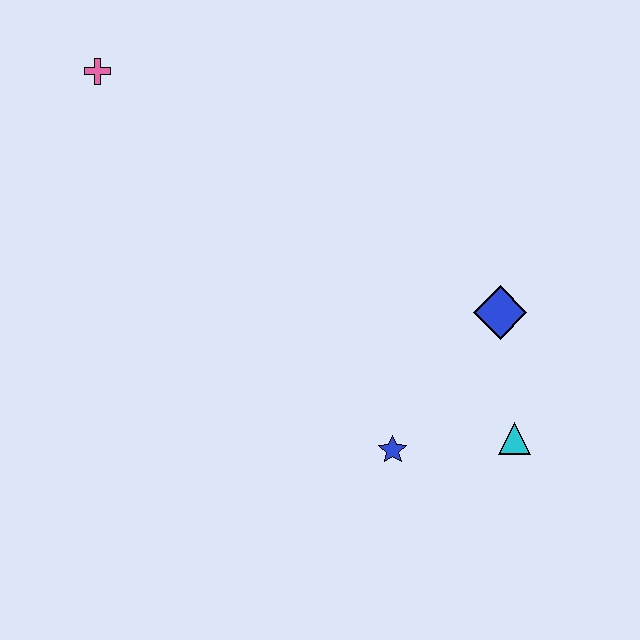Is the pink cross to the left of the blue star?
Yes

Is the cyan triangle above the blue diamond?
No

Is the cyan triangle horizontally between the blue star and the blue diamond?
No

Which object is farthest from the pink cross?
The cyan triangle is farthest from the pink cross.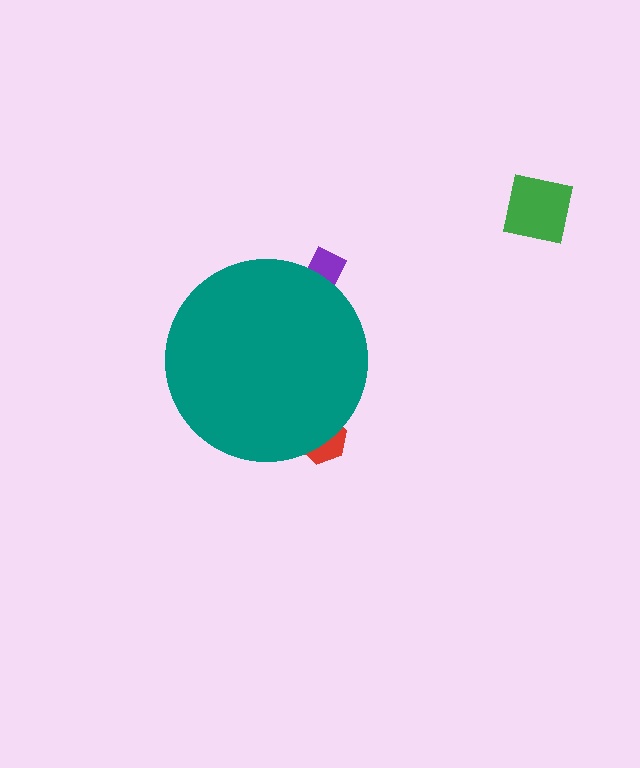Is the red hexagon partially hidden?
Yes, the red hexagon is partially hidden behind the teal circle.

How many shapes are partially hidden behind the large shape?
2 shapes are partially hidden.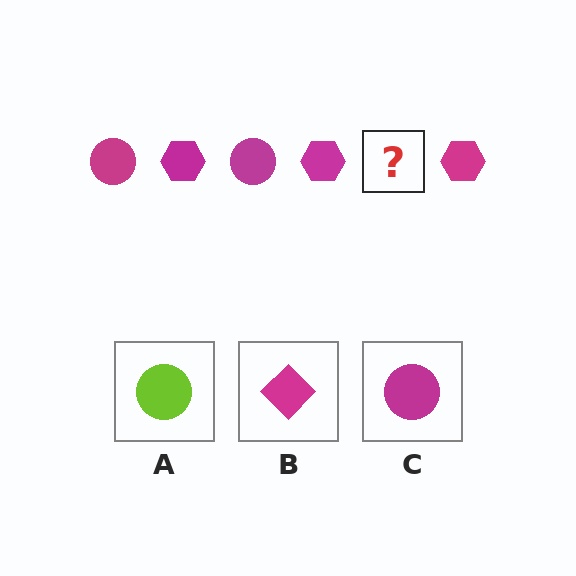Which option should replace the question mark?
Option C.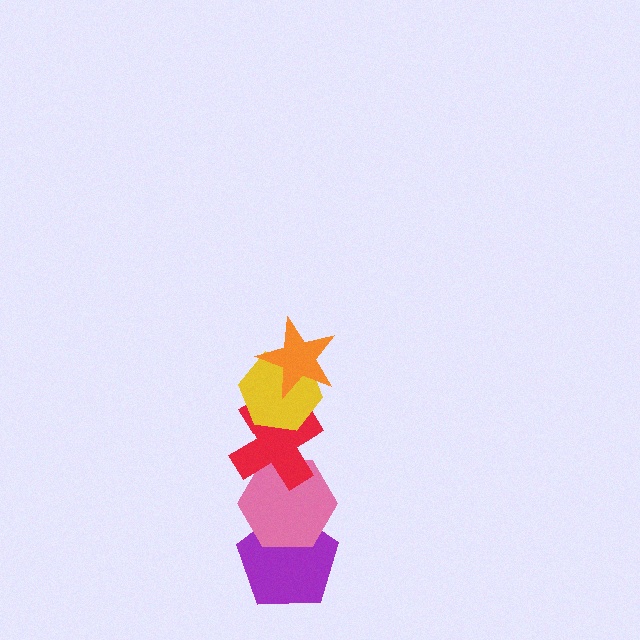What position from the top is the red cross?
The red cross is 3rd from the top.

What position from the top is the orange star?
The orange star is 1st from the top.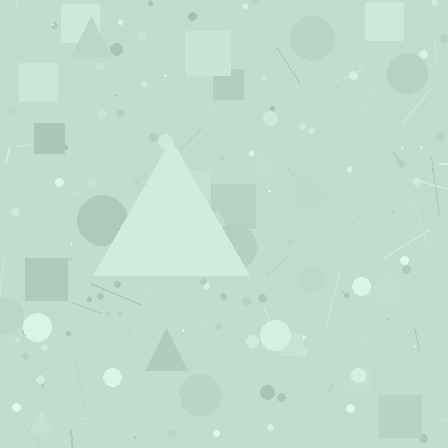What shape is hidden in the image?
A triangle is hidden in the image.